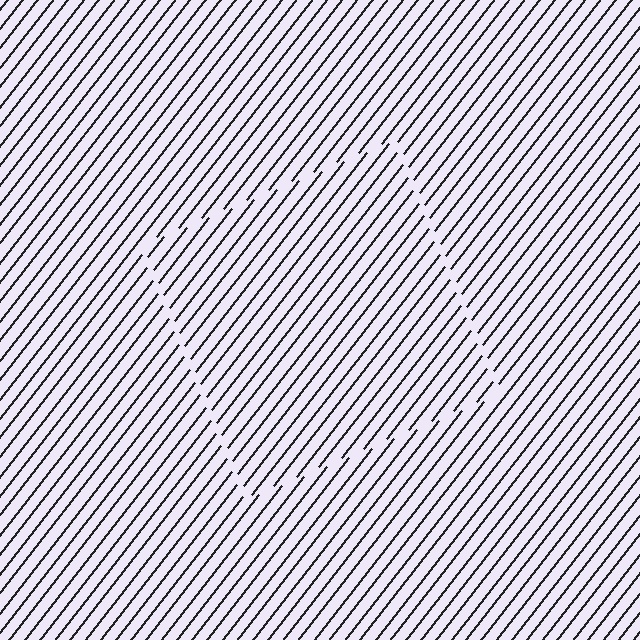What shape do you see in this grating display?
An illusory square. The interior of the shape contains the same grating, shifted by half a period — the contour is defined by the phase discontinuity where line-ends from the inner and outer gratings abut.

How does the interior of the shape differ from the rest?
The interior of the shape contains the same grating, shifted by half a period — the contour is defined by the phase discontinuity where line-ends from the inner and outer gratings abut.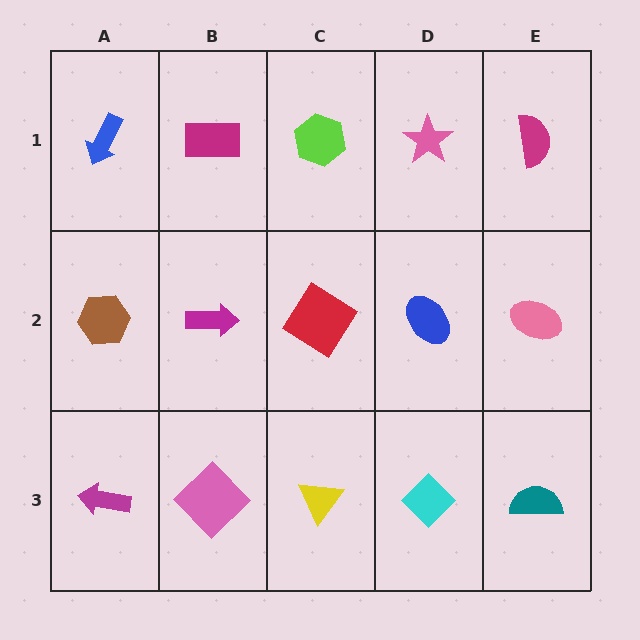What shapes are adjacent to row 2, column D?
A pink star (row 1, column D), a cyan diamond (row 3, column D), a red diamond (row 2, column C), a pink ellipse (row 2, column E).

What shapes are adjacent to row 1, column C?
A red diamond (row 2, column C), a magenta rectangle (row 1, column B), a pink star (row 1, column D).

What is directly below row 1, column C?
A red diamond.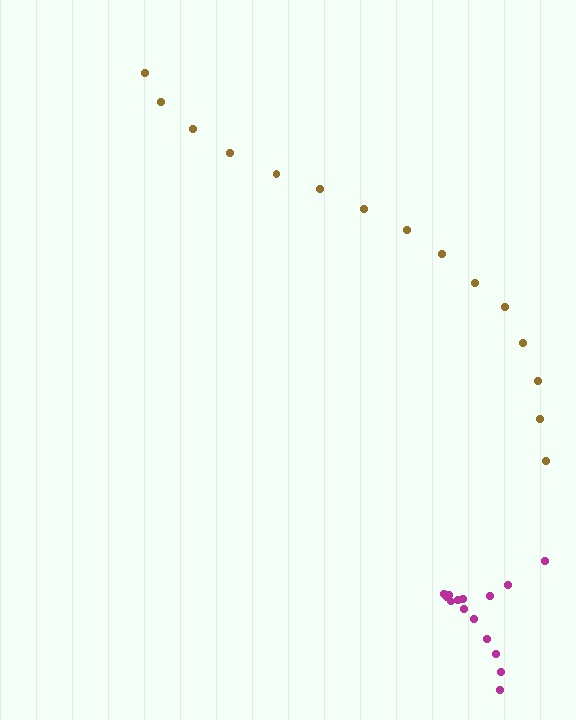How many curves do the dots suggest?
There are 2 distinct paths.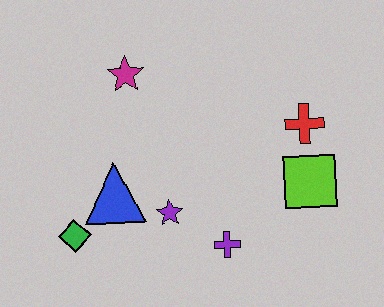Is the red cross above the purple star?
Yes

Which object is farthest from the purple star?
The red cross is farthest from the purple star.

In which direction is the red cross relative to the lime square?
The red cross is above the lime square.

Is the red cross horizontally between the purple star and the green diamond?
No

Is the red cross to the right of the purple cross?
Yes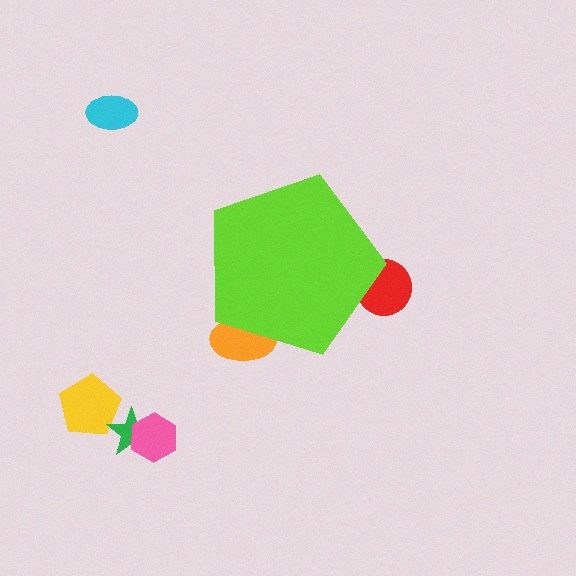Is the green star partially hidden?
No, the green star is fully visible.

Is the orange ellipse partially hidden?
Yes, the orange ellipse is partially hidden behind the lime pentagon.